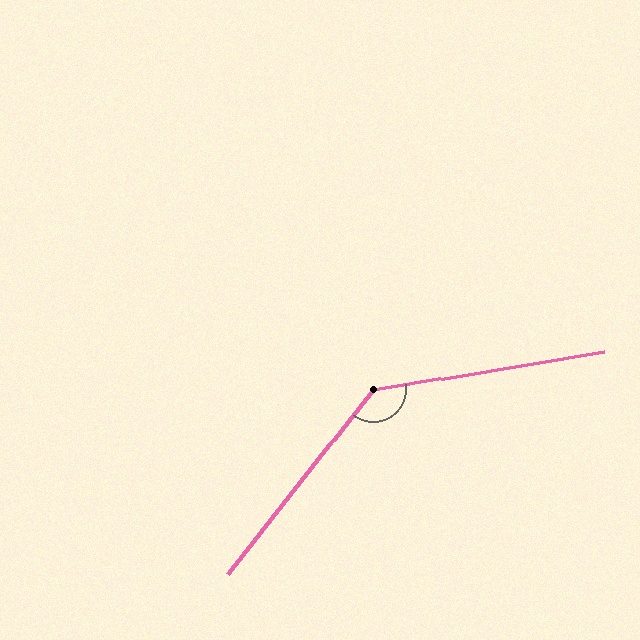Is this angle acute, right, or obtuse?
It is obtuse.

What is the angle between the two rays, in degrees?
Approximately 137 degrees.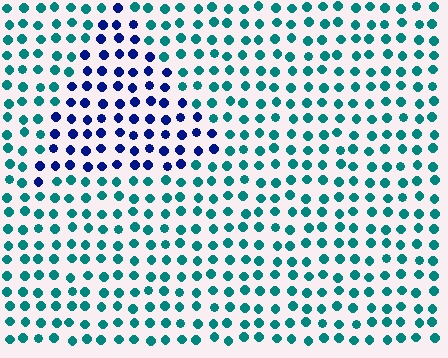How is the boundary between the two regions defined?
The boundary is defined purely by a slight shift in hue (about 55 degrees). Spacing, size, and orientation are identical on both sides.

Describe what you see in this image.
The image is filled with small teal elements in a uniform arrangement. A triangle-shaped region is visible where the elements are tinted to a slightly different hue, forming a subtle color boundary.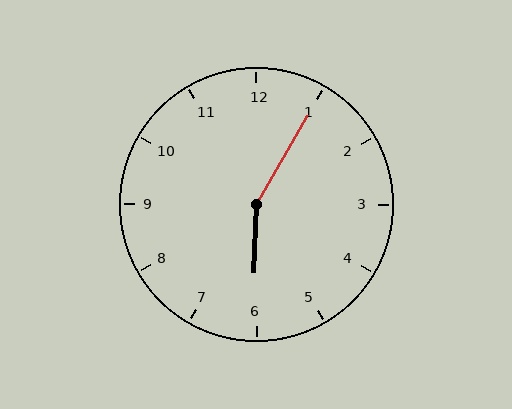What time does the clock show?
6:05.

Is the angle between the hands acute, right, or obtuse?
It is obtuse.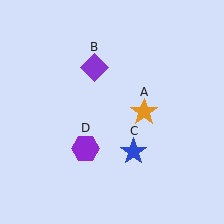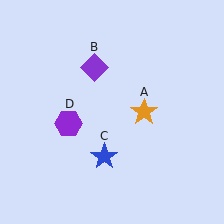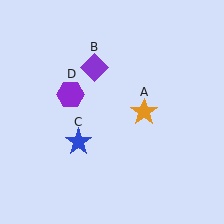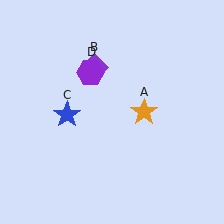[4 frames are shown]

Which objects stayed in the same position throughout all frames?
Orange star (object A) and purple diamond (object B) remained stationary.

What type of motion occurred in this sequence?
The blue star (object C), purple hexagon (object D) rotated clockwise around the center of the scene.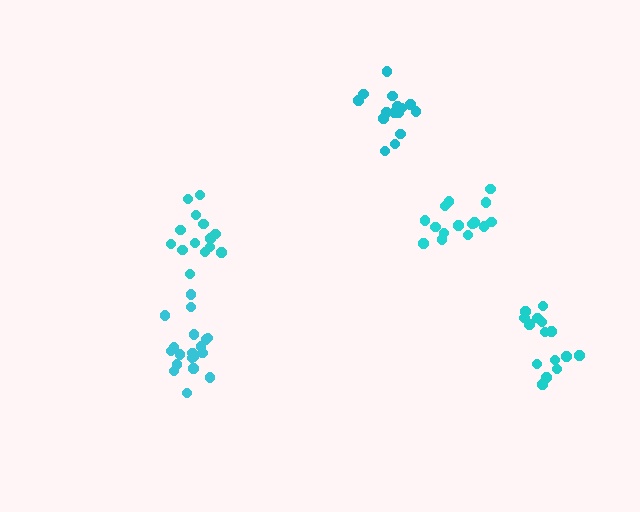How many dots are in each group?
Group 1: 16 dots, Group 2: 19 dots, Group 3: 14 dots, Group 4: 16 dots, Group 5: 15 dots (80 total).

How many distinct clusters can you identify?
There are 5 distinct clusters.